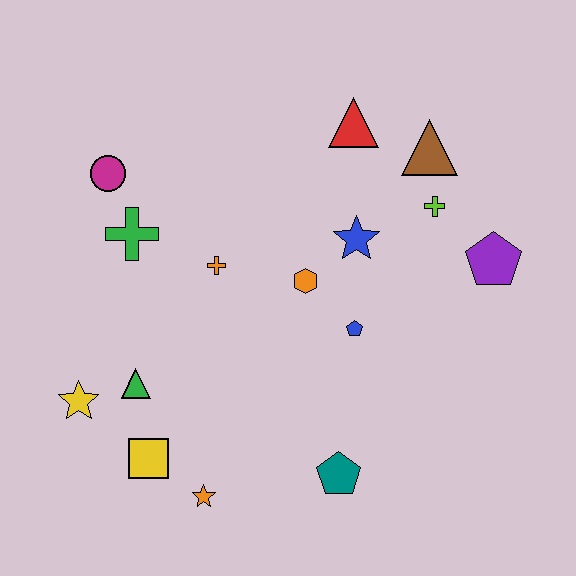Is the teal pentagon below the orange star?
No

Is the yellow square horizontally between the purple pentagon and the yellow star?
Yes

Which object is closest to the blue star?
The orange hexagon is closest to the blue star.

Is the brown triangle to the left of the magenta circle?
No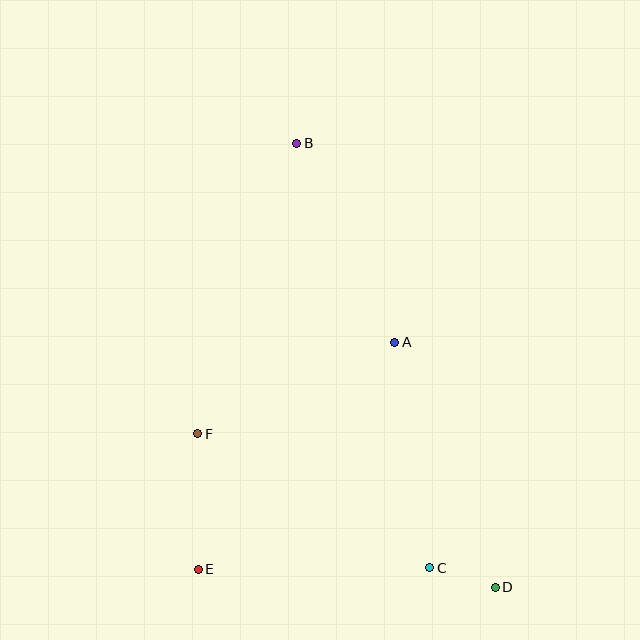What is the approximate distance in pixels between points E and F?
The distance between E and F is approximately 135 pixels.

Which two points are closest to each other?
Points C and D are closest to each other.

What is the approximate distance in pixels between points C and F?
The distance between C and F is approximately 268 pixels.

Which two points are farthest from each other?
Points B and D are farthest from each other.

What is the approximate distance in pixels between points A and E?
The distance between A and E is approximately 300 pixels.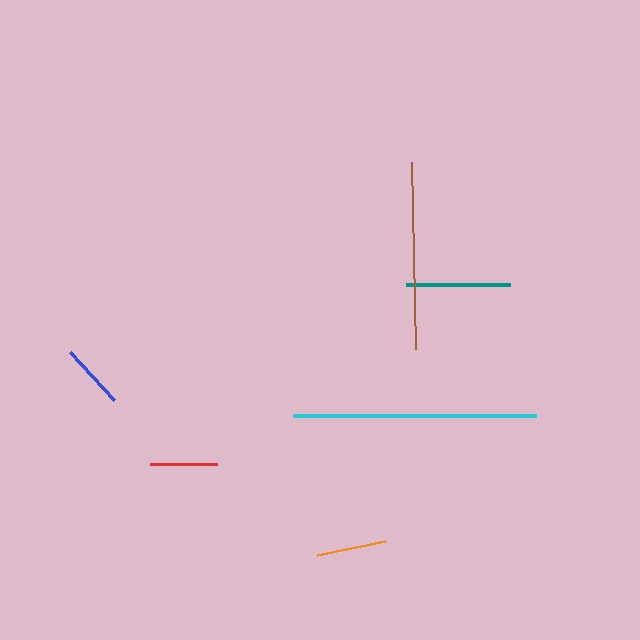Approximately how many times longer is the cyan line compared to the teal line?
The cyan line is approximately 2.3 times the length of the teal line.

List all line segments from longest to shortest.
From longest to shortest: cyan, brown, teal, orange, red, blue.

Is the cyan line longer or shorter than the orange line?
The cyan line is longer than the orange line.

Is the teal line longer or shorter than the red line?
The teal line is longer than the red line.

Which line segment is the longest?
The cyan line is the longest at approximately 243 pixels.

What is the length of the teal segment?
The teal segment is approximately 104 pixels long.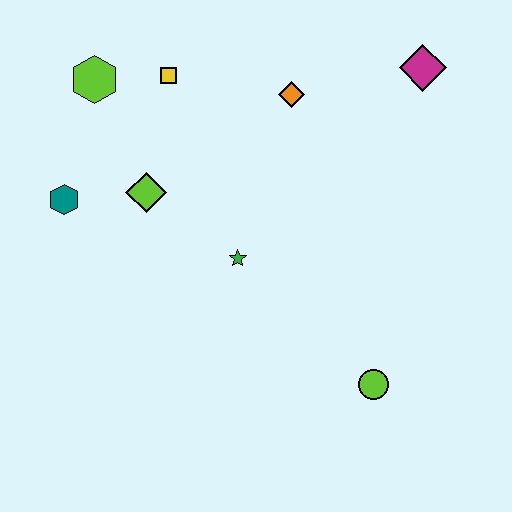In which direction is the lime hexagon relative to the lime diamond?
The lime hexagon is above the lime diamond.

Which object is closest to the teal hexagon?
The lime diamond is closest to the teal hexagon.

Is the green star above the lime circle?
Yes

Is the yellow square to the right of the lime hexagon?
Yes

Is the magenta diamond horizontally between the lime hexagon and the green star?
No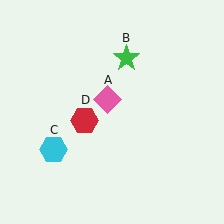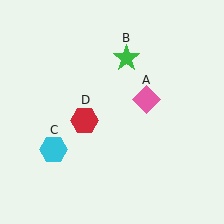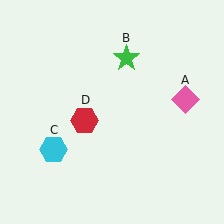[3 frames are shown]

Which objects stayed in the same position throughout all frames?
Green star (object B) and cyan hexagon (object C) and red hexagon (object D) remained stationary.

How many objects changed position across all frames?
1 object changed position: pink diamond (object A).